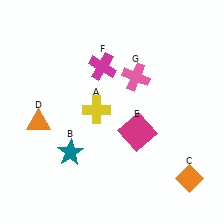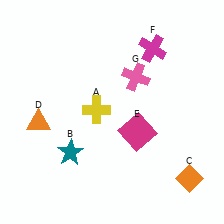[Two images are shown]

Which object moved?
The magenta cross (F) moved right.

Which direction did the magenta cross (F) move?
The magenta cross (F) moved right.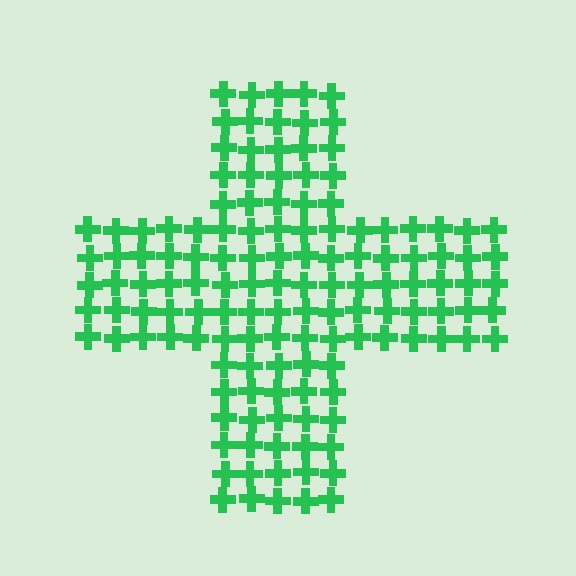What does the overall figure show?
The overall figure shows a cross.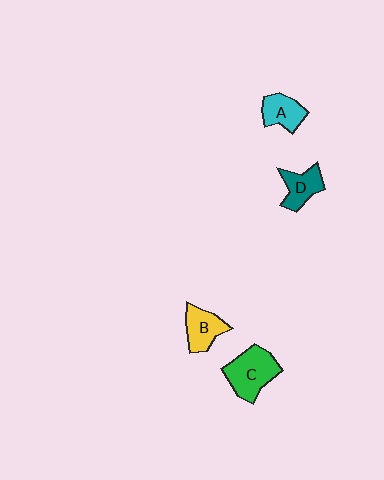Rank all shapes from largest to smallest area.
From largest to smallest: C (green), B (yellow), D (teal), A (cyan).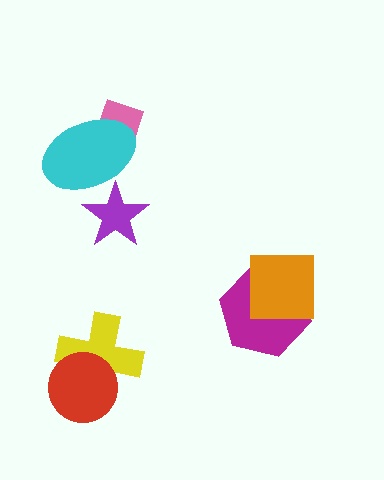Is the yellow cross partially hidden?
Yes, it is partially covered by another shape.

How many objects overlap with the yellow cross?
1 object overlaps with the yellow cross.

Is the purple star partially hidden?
No, no other shape covers it.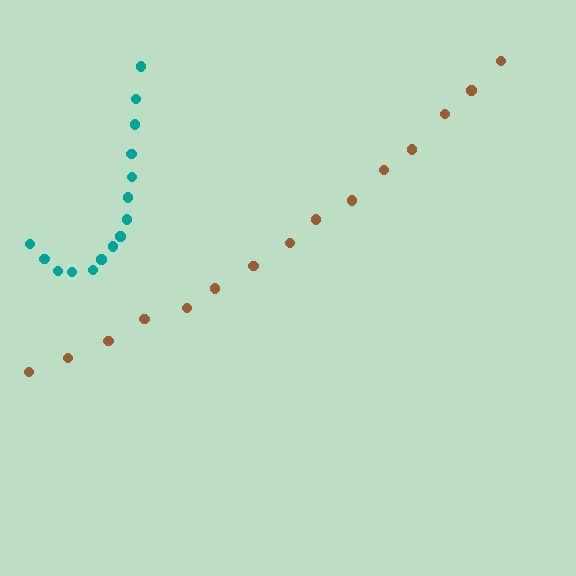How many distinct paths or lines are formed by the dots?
There are 2 distinct paths.